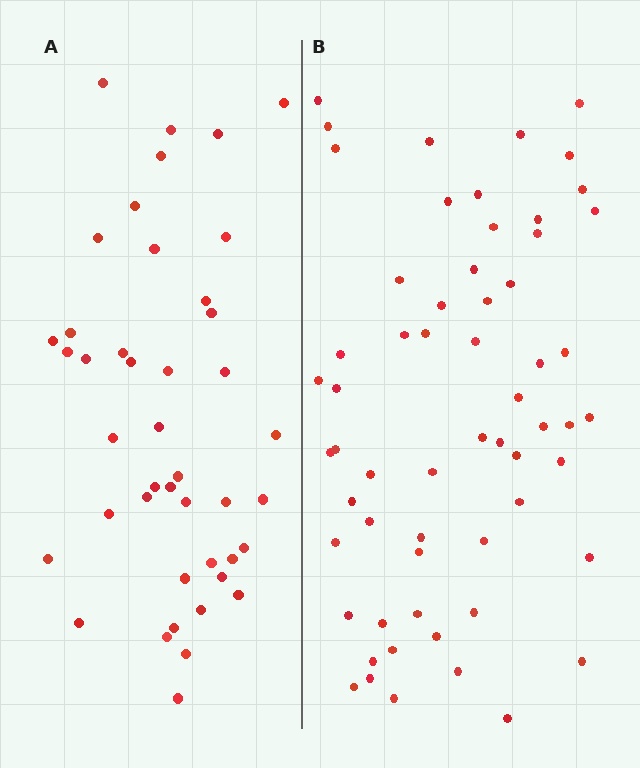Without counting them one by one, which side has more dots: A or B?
Region B (the right region) has more dots.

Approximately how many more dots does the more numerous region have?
Region B has approximately 15 more dots than region A.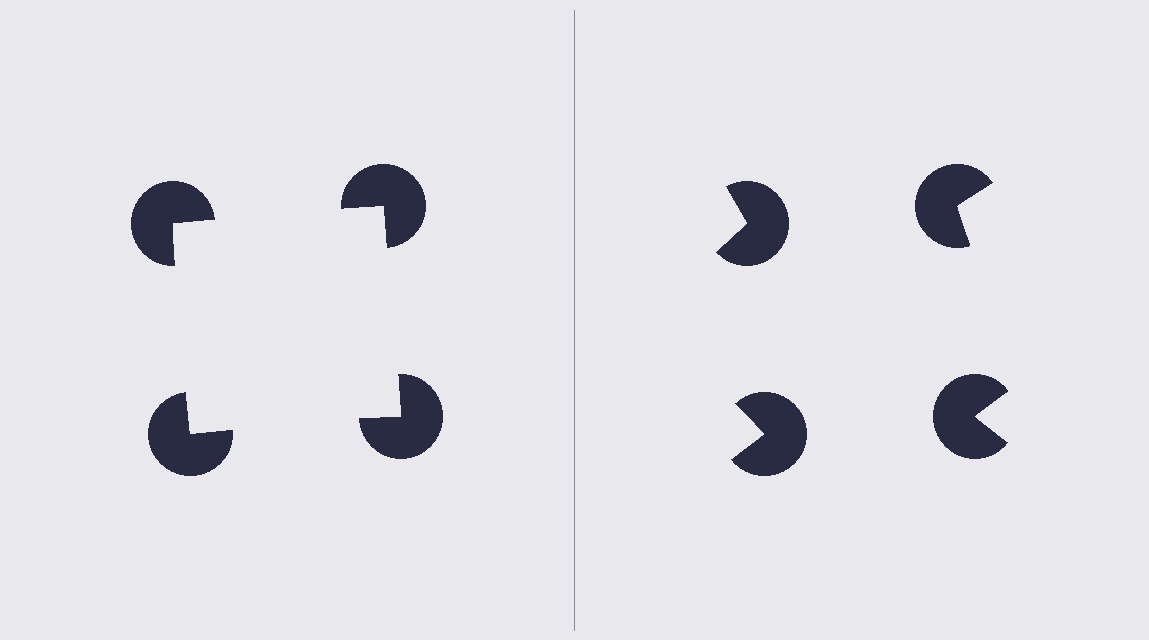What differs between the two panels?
The pac-man discs are positioned identically on both sides; only the wedge orientations differ. On the left they align to a square; on the right they are misaligned.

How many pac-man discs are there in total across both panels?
8 — 4 on each side.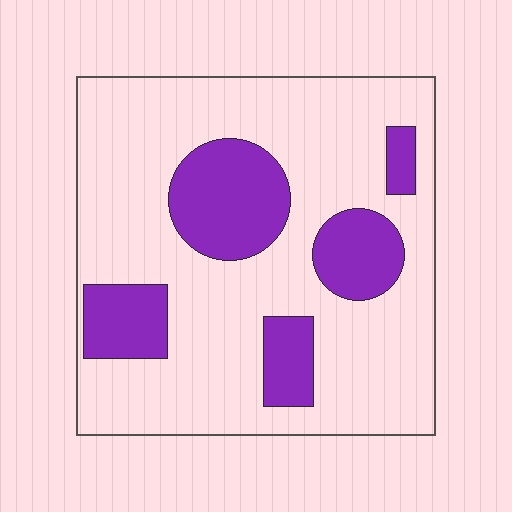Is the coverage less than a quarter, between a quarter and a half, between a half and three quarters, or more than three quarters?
Less than a quarter.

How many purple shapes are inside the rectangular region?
5.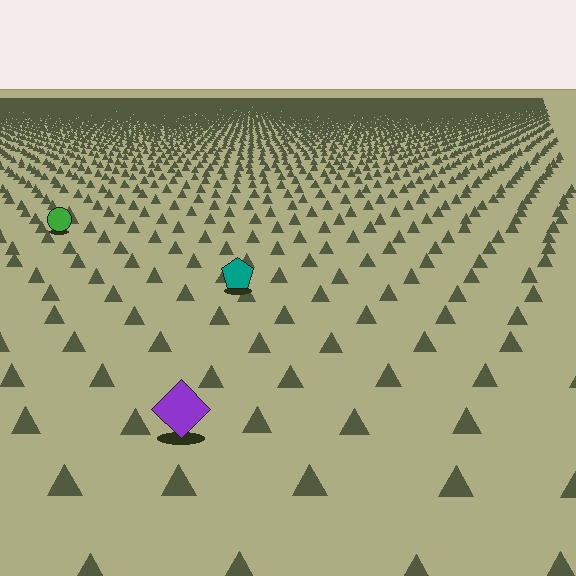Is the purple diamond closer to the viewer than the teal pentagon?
Yes. The purple diamond is closer — you can tell from the texture gradient: the ground texture is coarser near it.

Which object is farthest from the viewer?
The green circle is farthest from the viewer. It appears smaller and the ground texture around it is denser.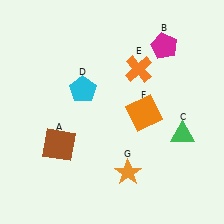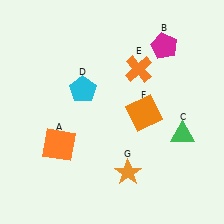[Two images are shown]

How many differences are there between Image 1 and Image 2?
There is 1 difference between the two images.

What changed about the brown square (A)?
In Image 1, A is brown. In Image 2, it changed to orange.